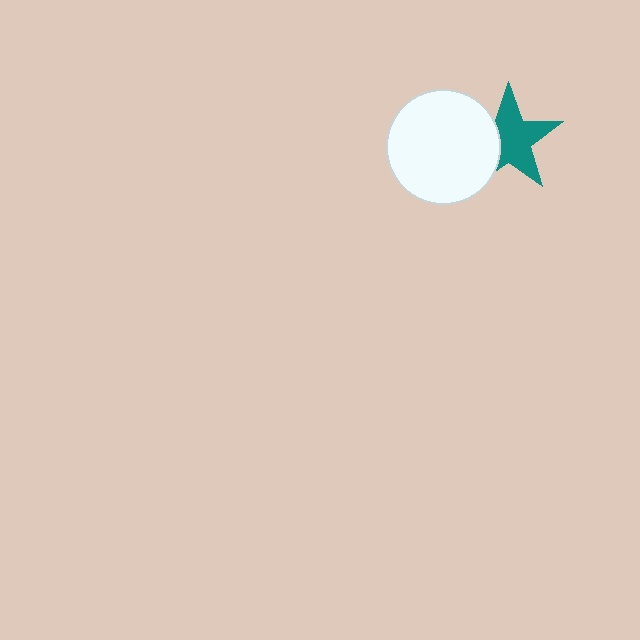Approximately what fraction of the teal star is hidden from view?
Roughly 33% of the teal star is hidden behind the white circle.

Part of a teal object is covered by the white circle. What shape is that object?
It is a star.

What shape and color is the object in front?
The object in front is a white circle.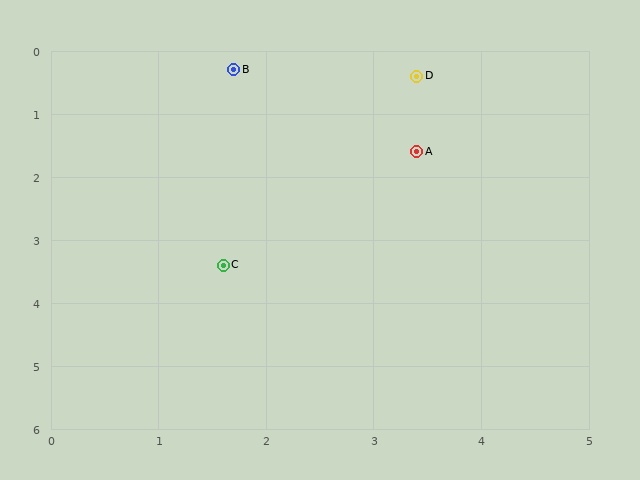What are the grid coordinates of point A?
Point A is at approximately (3.4, 1.6).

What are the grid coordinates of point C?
Point C is at approximately (1.6, 3.4).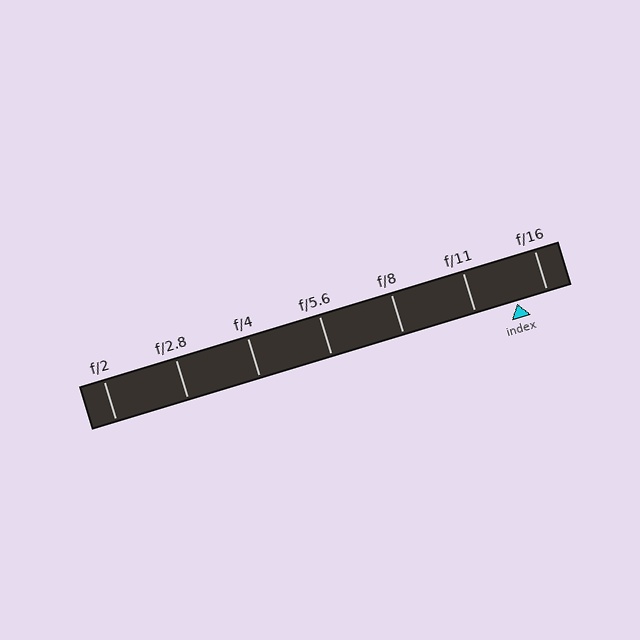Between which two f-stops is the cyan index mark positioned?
The index mark is between f/11 and f/16.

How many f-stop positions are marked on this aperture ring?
There are 7 f-stop positions marked.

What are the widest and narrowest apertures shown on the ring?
The widest aperture shown is f/2 and the narrowest is f/16.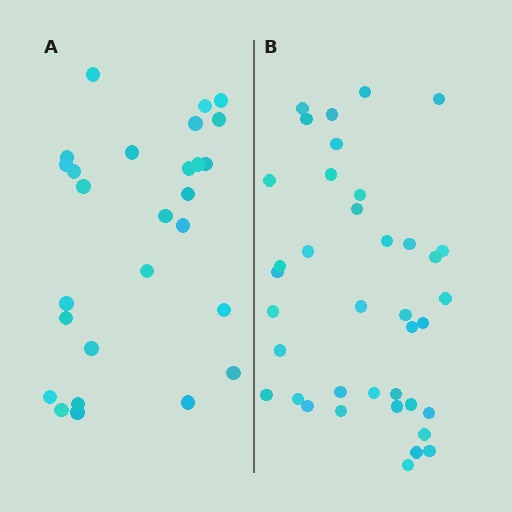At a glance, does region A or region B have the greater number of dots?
Region B (the right region) has more dots.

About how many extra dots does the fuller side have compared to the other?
Region B has roughly 12 or so more dots than region A.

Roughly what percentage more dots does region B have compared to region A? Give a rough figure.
About 40% more.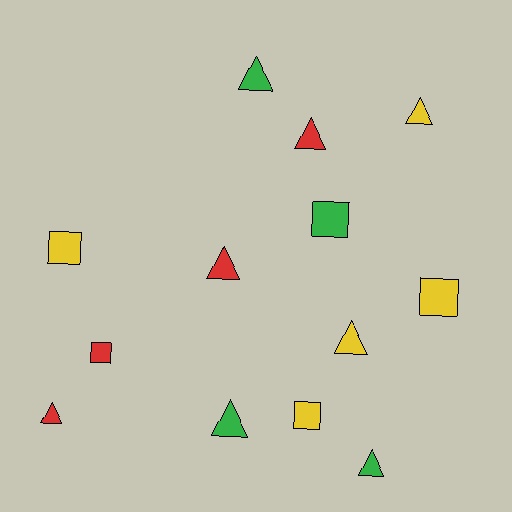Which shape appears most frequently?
Triangle, with 8 objects.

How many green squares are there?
There is 1 green square.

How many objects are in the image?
There are 13 objects.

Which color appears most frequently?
Yellow, with 5 objects.